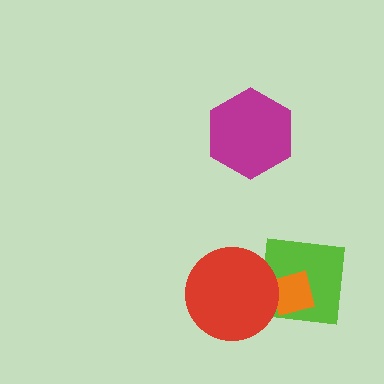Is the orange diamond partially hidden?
Yes, it is partially covered by another shape.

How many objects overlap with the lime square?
2 objects overlap with the lime square.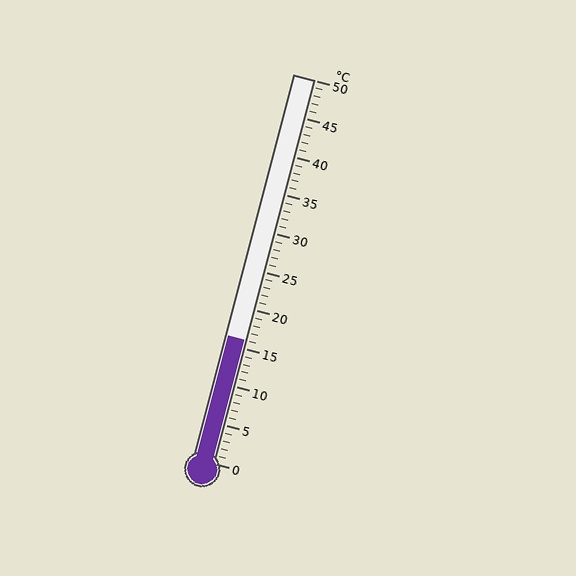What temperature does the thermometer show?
The thermometer shows approximately 16°C.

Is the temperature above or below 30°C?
The temperature is below 30°C.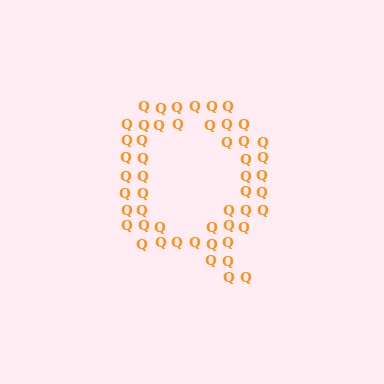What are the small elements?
The small elements are letter Q's.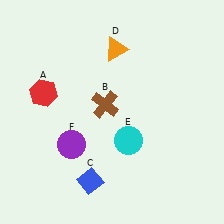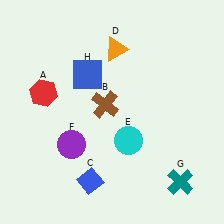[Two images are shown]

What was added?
A teal cross (G), a blue square (H) were added in Image 2.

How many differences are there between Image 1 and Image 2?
There are 2 differences between the two images.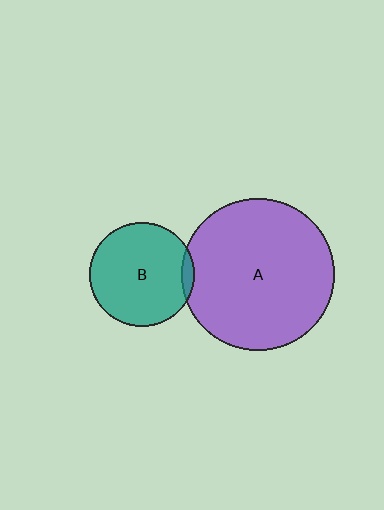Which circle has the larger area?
Circle A (purple).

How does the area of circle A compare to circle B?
Approximately 2.1 times.